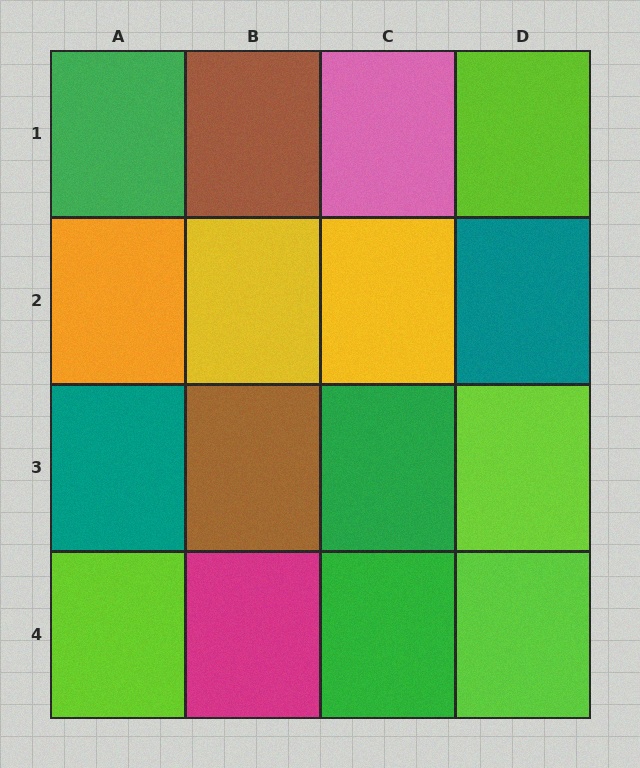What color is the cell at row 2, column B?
Yellow.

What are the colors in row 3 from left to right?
Teal, brown, green, lime.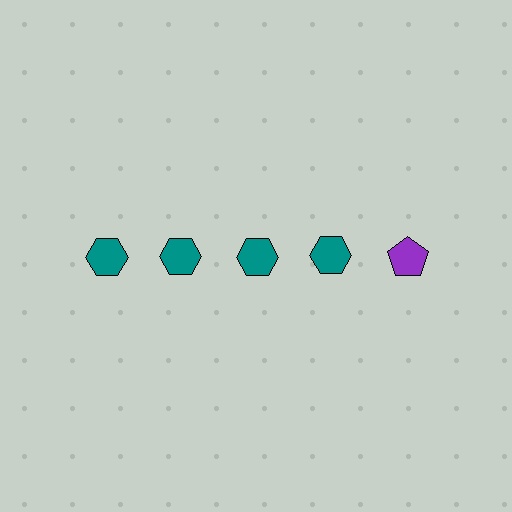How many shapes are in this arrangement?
There are 5 shapes arranged in a grid pattern.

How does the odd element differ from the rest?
It differs in both color (purple instead of teal) and shape (pentagon instead of hexagon).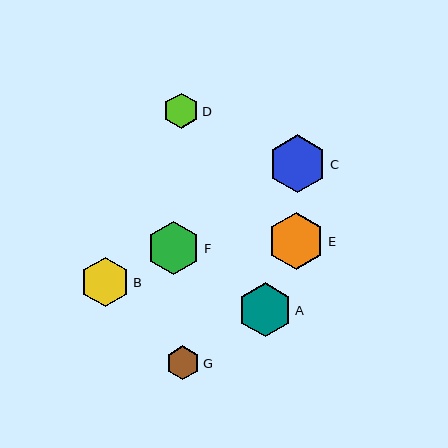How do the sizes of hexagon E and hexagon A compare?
Hexagon E and hexagon A are approximately the same size.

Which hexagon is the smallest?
Hexagon G is the smallest with a size of approximately 34 pixels.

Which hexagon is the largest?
Hexagon C is the largest with a size of approximately 58 pixels.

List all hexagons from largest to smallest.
From largest to smallest: C, E, A, F, B, D, G.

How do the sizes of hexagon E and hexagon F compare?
Hexagon E and hexagon F are approximately the same size.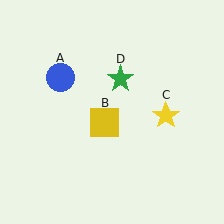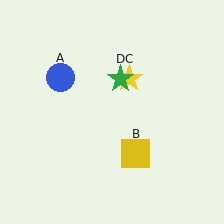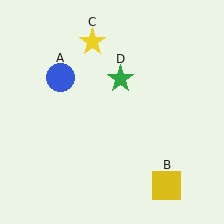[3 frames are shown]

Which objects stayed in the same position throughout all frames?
Blue circle (object A) and green star (object D) remained stationary.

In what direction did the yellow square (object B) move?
The yellow square (object B) moved down and to the right.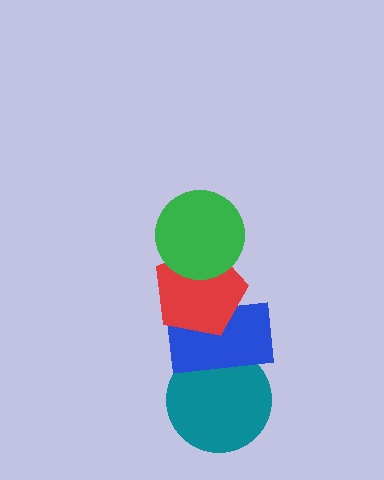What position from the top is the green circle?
The green circle is 1st from the top.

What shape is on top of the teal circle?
The blue rectangle is on top of the teal circle.